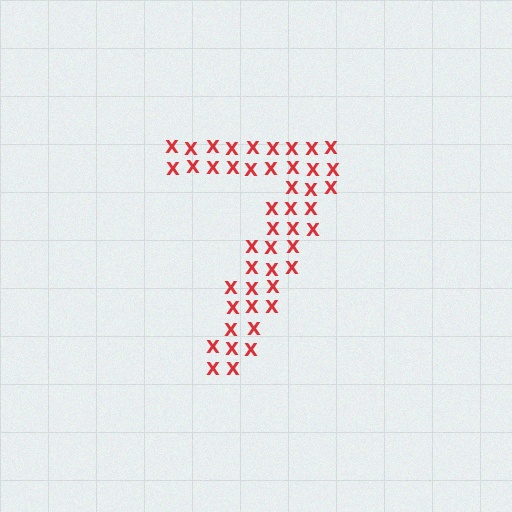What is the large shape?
The large shape is the digit 7.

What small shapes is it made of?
It is made of small letter X's.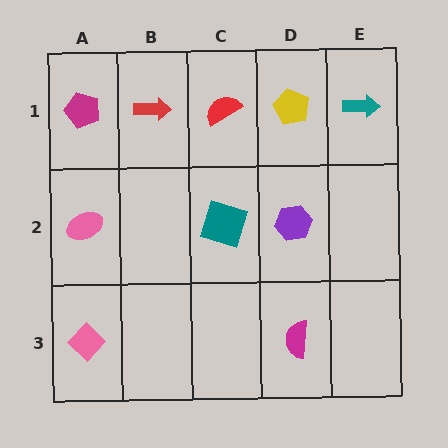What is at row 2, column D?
A purple hexagon.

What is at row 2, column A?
A pink ellipse.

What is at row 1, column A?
A magenta pentagon.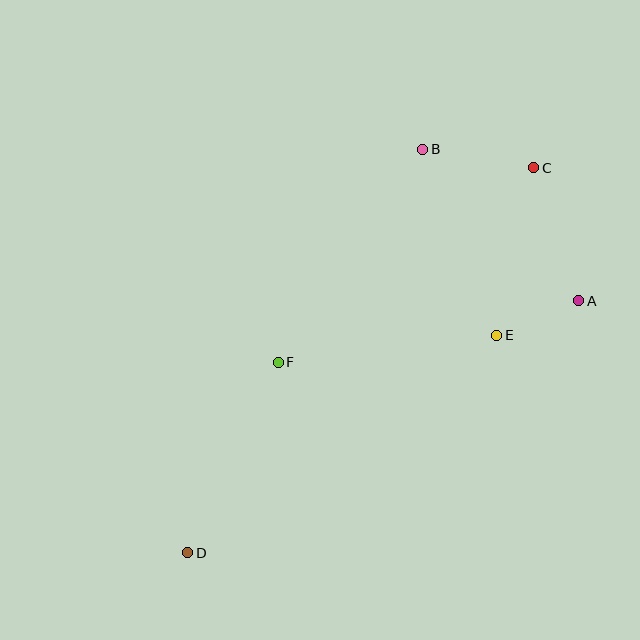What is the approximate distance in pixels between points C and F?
The distance between C and F is approximately 321 pixels.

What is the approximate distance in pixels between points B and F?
The distance between B and F is approximately 257 pixels.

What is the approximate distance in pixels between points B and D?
The distance between B and D is approximately 466 pixels.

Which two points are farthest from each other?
Points C and D are farthest from each other.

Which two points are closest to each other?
Points A and E are closest to each other.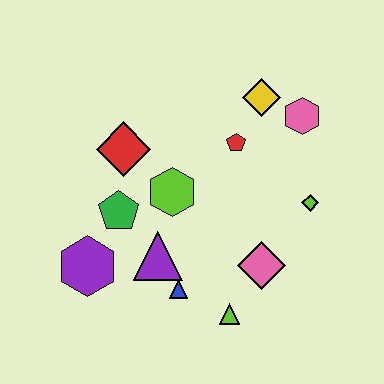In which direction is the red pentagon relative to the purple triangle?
The red pentagon is above the purple triangle.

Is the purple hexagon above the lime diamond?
No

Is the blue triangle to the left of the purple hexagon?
No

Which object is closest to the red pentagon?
The yellow diamond is closest to the red pentagon.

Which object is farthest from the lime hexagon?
The pink hexagon is farthest from the lime hexagon.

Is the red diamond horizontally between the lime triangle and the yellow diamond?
No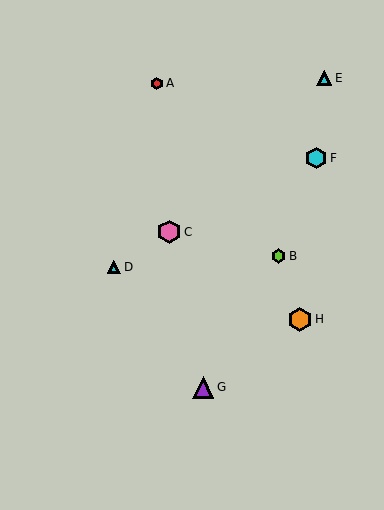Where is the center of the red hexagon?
The center of the red hexagon is at (157, 83).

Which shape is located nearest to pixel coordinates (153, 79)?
The red hexagon (labeled A) at (157, 83) is nearest to that location.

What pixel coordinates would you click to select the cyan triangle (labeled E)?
Click at (324, 78) to select the cyan triangle E.